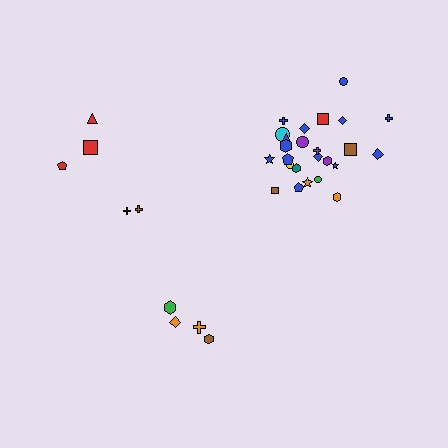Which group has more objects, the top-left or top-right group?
The top-right group.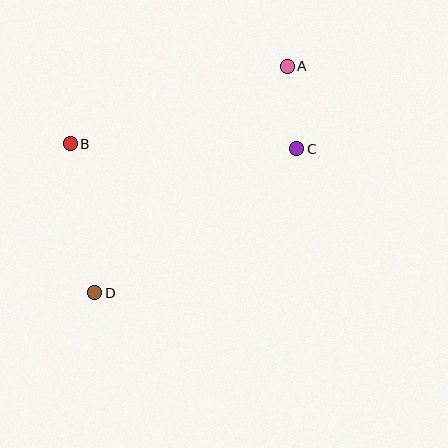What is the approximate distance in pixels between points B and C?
The distance between B and C is approximately 227 pixels.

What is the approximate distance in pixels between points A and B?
The distance between A and B is approximately 230 pixels.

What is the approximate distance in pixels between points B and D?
The distance between B and D is approximately 151 pixels.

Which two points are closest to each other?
Points A and C are closest to each other.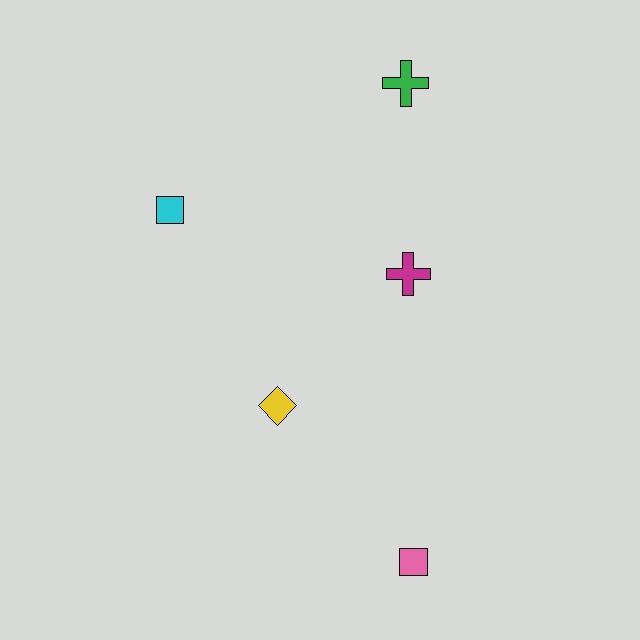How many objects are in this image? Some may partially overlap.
There are 5 objects.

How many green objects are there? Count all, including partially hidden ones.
There is 1 green object.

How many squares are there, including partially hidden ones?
There are 2 squares.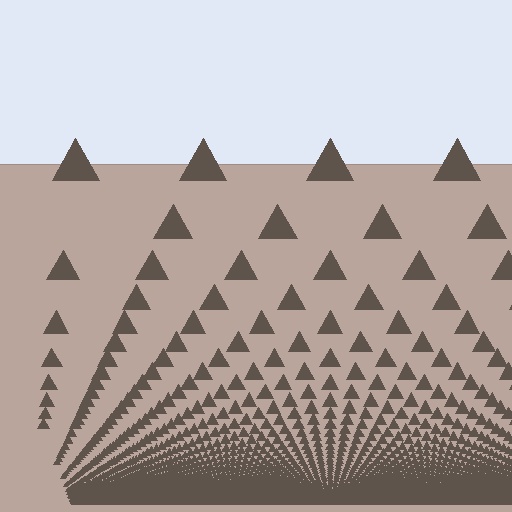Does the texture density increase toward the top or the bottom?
Density increases toward the bottom.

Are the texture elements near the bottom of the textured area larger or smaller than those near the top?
Smaller. The gradient is inverted — elements near the bottom are smaller and denser.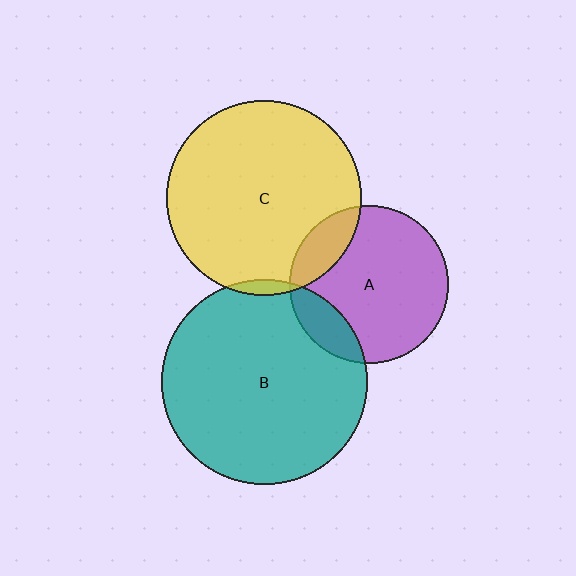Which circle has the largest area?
Circle B (teal).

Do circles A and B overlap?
Yes.